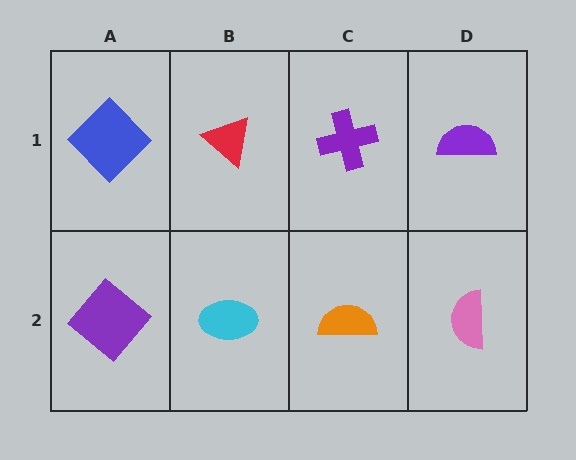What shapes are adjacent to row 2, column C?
A purple cross (row 1, column C), a cyan ellipse (row 2, column B), a pink semicircle (row 2, column D).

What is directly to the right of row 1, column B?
A purple cross.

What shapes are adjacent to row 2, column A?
A blue diamond (row 1, column A), a cyan ellipse (row 2, column B).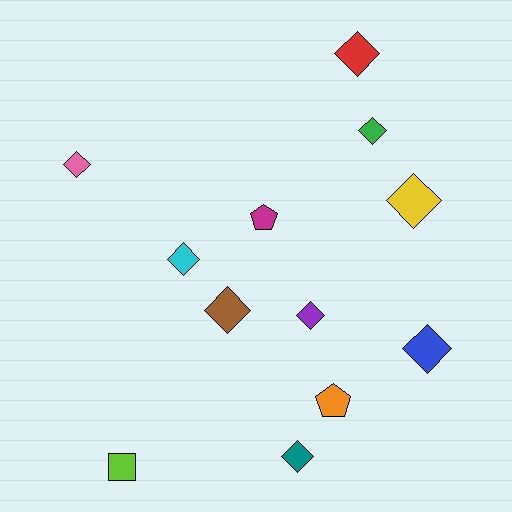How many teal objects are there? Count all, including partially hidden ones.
There is 1 teal object.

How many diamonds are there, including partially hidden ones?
There are 9 diamonds.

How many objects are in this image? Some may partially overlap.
There are 12 objects.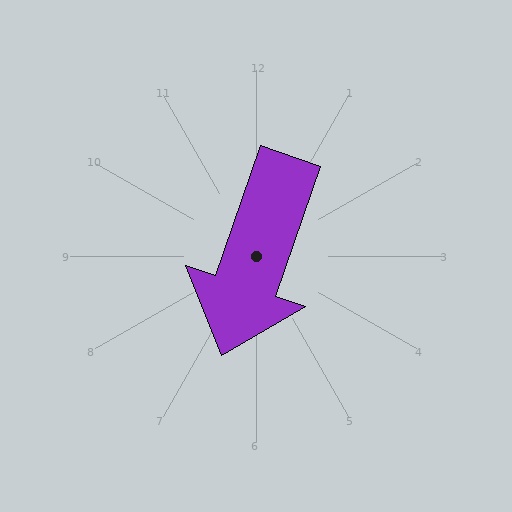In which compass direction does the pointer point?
South.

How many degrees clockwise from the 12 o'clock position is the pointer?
Approximately 199 degrees.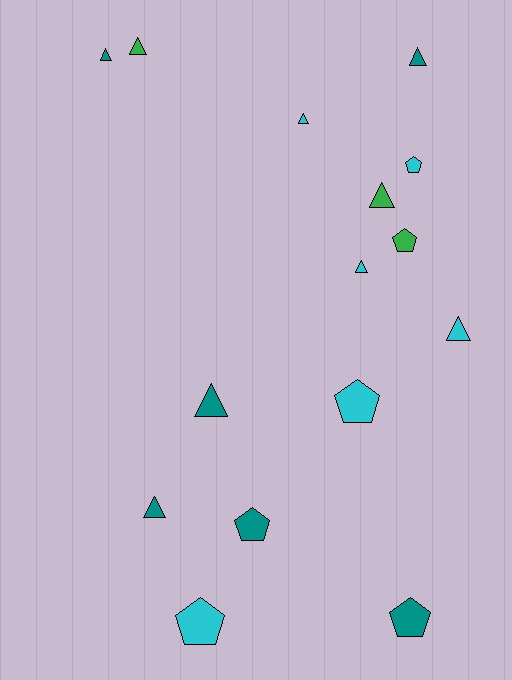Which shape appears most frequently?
Triangle, with 9 objects.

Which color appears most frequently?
Cyan, with 6 objects.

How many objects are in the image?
There are 15 objects.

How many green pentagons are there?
There is 1 green pentagon.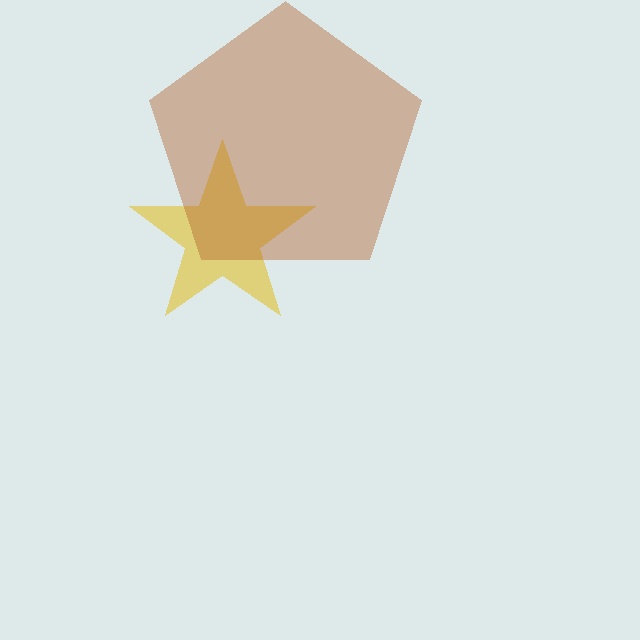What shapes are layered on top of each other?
The layered shapes are: a yellow star, a brown pentagon.